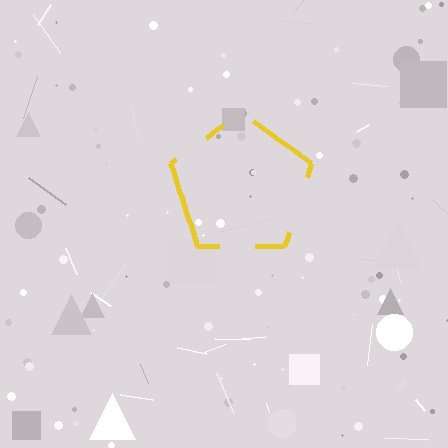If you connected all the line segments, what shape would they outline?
They would outline a pentagon.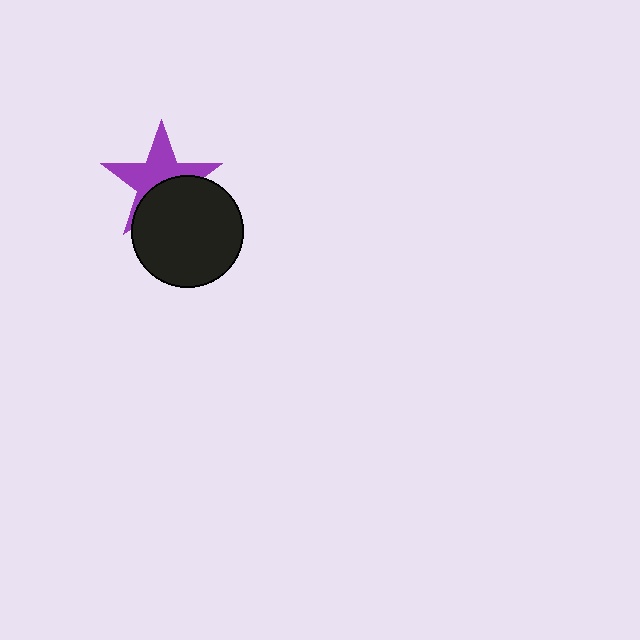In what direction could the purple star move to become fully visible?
The purple star could move up. That would shift it out from behind the black circle entirely.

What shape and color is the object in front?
The object in front is a black circle.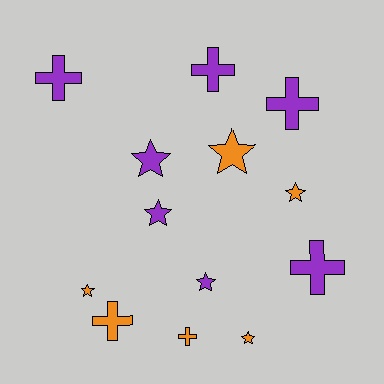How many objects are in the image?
There are 13 objects.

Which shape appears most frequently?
Star, with 7 objects.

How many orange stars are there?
There are 4 orange stars.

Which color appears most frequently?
Purple, with 7 objects.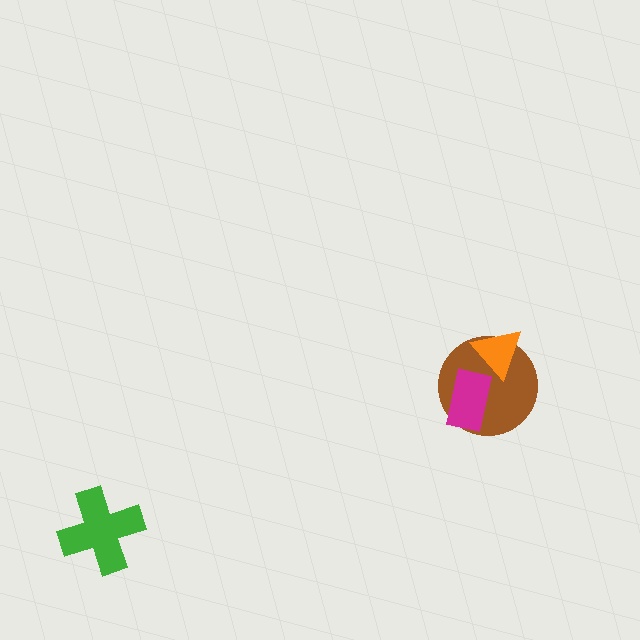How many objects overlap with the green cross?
0 objects overlap with the green cross.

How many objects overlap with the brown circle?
2 objects overlap with the brown circle.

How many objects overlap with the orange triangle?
1 object overlaps with the orange triangle.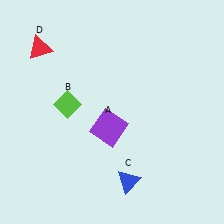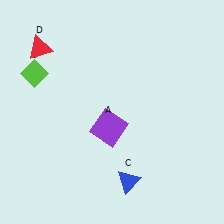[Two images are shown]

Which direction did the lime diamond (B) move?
The lime diamond (B) moved left.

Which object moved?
The lime diamond (B) moved left.